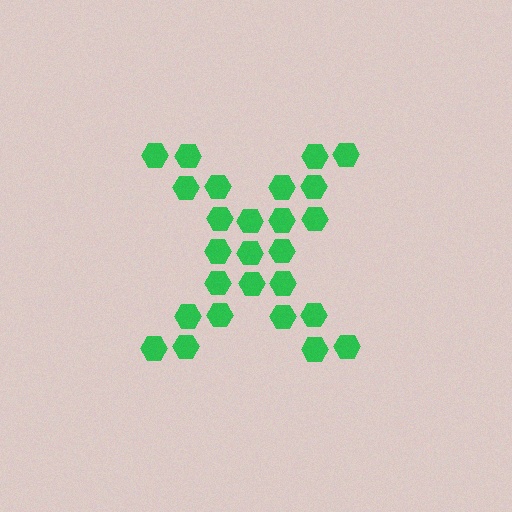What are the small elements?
The small elements are hexagons.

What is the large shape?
The large shape is the letter X.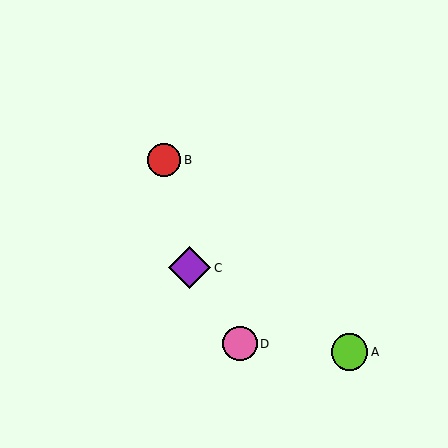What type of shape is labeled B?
Shape B is a red circle.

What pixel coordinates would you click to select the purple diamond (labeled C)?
Click at (190, 268) to select the purple diamond C.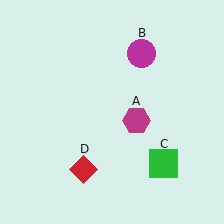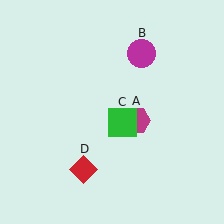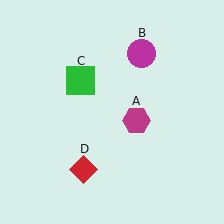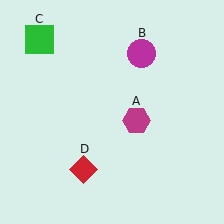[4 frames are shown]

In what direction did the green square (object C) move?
The green square (object C) moved up and to the left.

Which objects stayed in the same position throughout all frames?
Magenta hexagon (object A) and magenta circle (object B) and red diamond (object D) remained stationary.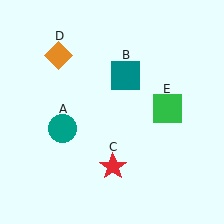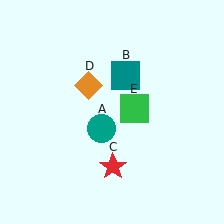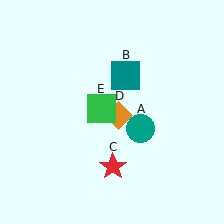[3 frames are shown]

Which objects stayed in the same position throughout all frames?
Teal square (object B) and red star (object C) remained stationary.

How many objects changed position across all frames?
3 objects changed position: teal circle (object A), orange diamond (object D), green square (object E).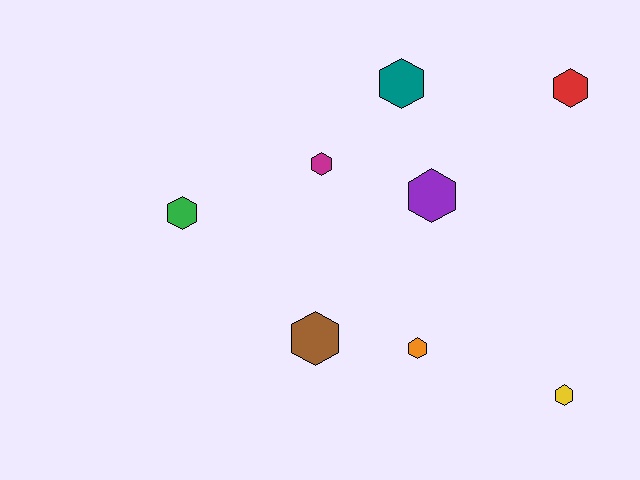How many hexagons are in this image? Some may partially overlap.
There are 8 hexagons.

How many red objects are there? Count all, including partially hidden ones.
There is 1 red object.